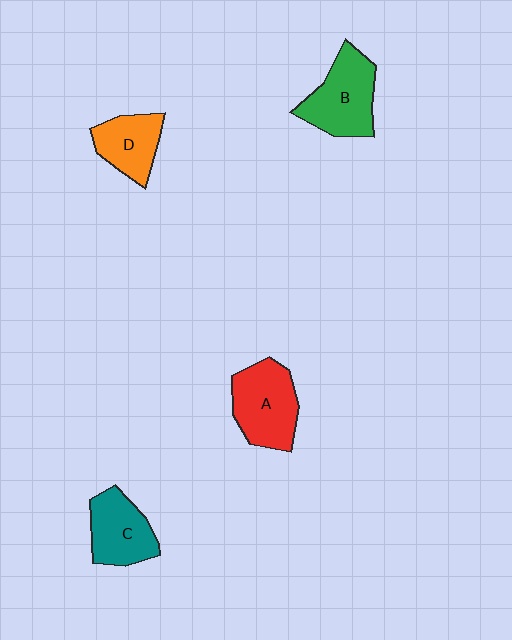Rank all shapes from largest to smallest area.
From largest to smallest: B (green), A (red), C (teal), D (orange).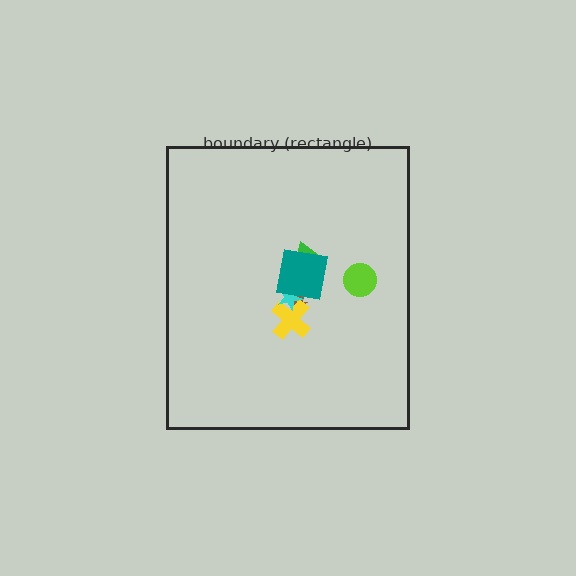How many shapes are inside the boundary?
6 inside, 0 outside.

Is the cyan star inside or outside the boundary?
Inside.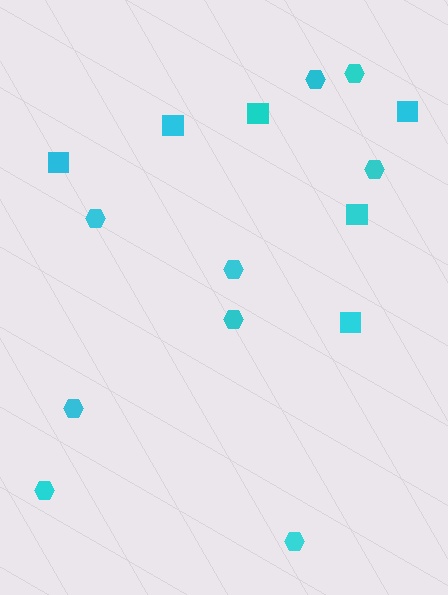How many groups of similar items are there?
There are 2 groups: one group of hexagons (9) and one group of squares (6).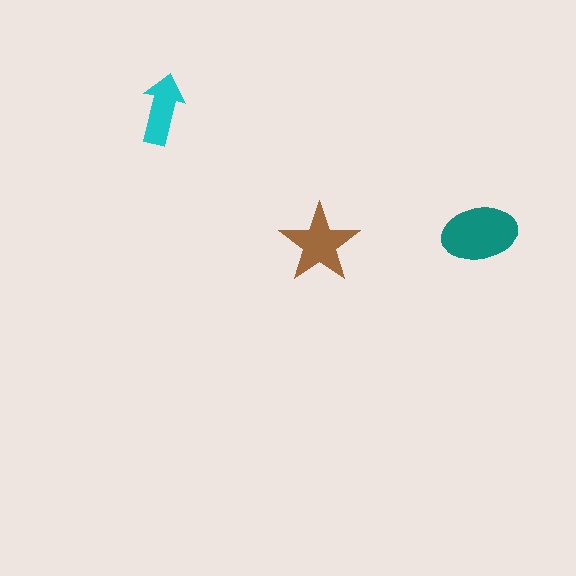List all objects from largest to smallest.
The teal ellipse, the brown star, the cyan arrow.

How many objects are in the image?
There are 3 objects in the image.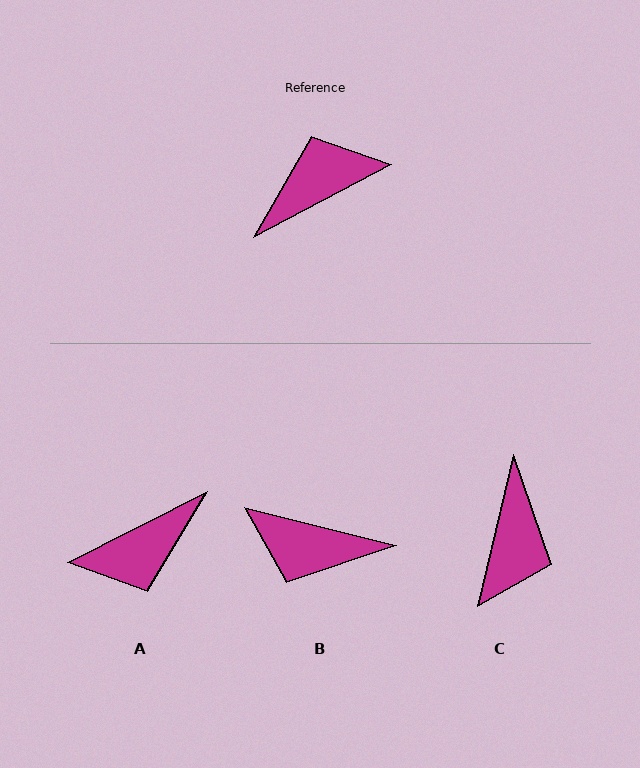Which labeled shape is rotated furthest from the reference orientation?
A, about 179 degrees away.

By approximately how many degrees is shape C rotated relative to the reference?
Approximately 131 degrees clockwise.